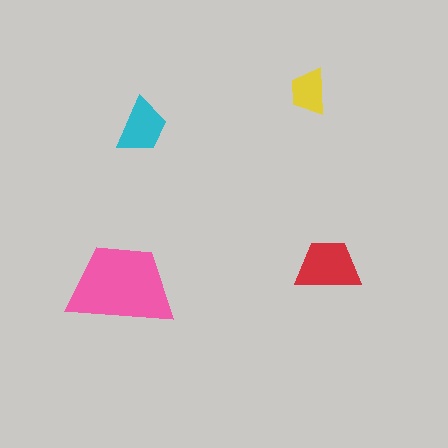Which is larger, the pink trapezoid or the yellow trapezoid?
The pink one.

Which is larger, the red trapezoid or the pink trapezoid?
The pink one.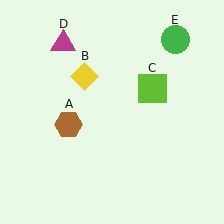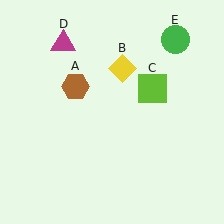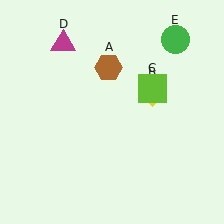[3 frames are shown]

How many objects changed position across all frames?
2 objects changed position: brown hexagon (object A), yellow diamond (object B).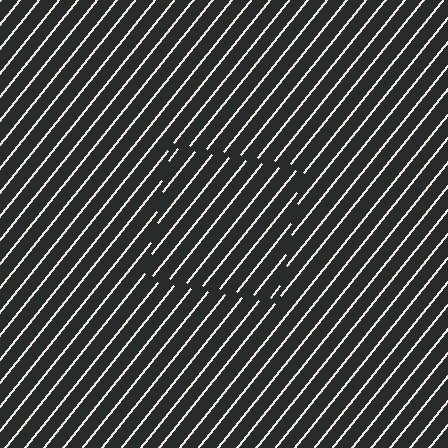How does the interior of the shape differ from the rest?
The interior of the shape contains the same grating, shifted by half a period — the contour is defined by the phase discontinuity where line-ends from the inner and outer gratings abut.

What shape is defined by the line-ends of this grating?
An illusory square. The interior of the shape contains the same grating, shifted by half a period — the contour is defined by the phase discontinuity where line-ends from the inner and outer gratings abut.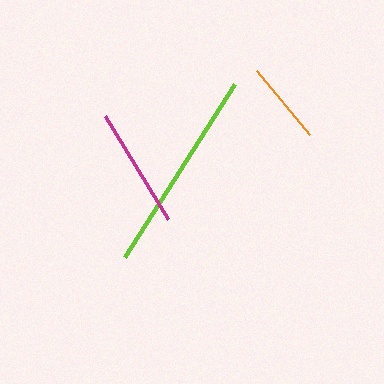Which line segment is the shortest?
The orange line is the shortest at approximately 83 pixels.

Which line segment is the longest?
The lime line is the longest at approximately 204 pixels.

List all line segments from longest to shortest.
From longest to shortest: lime, magenta, orange.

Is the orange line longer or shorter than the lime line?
The lime line is longer than the orange line.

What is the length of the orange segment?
The orange segment is approximately 83 pixels long.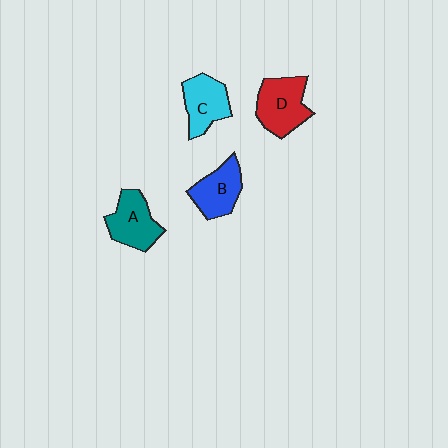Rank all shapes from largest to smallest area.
From largest to smallest: D (red), A (teal), C (cyan), B (blue).